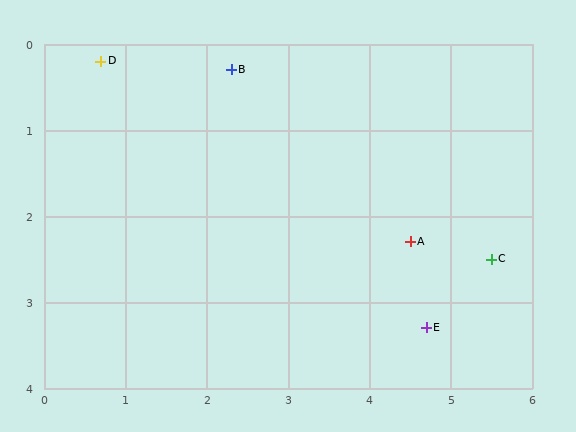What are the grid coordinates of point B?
Point B is at approximately (2.3, 0.3).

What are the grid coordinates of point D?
Point D is at approximately (0.7, 0.2).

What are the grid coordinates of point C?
Point C is at approximately (5.5, 2.5).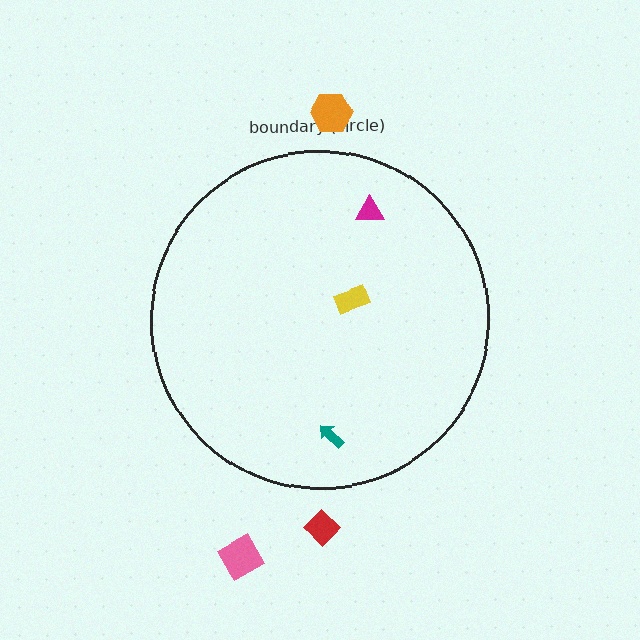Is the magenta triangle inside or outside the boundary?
Inside.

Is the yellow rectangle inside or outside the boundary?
Inside.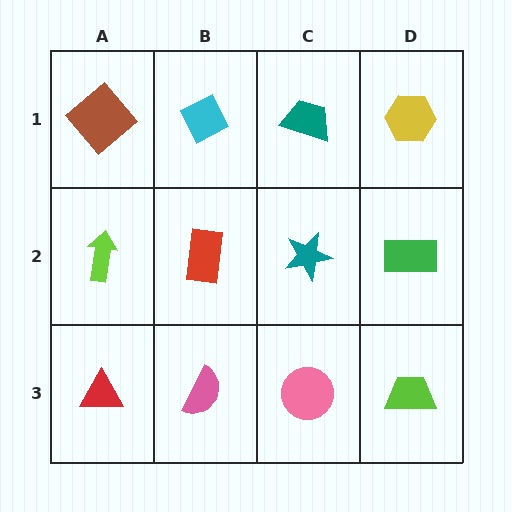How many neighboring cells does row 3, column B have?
3.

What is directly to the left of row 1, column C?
A cyan diamond.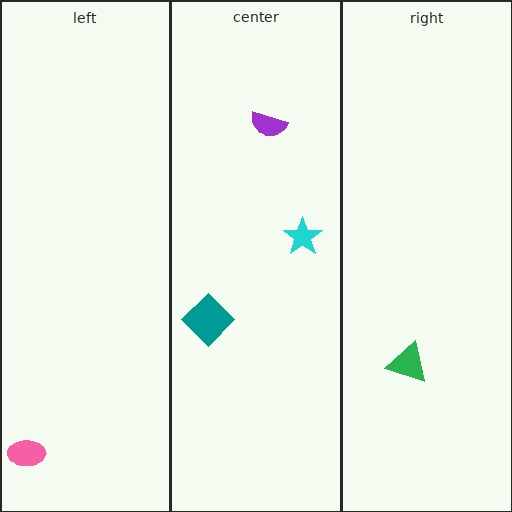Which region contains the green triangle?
The right region.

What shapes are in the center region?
The cyan star, the teal diamond, the purple semicircle.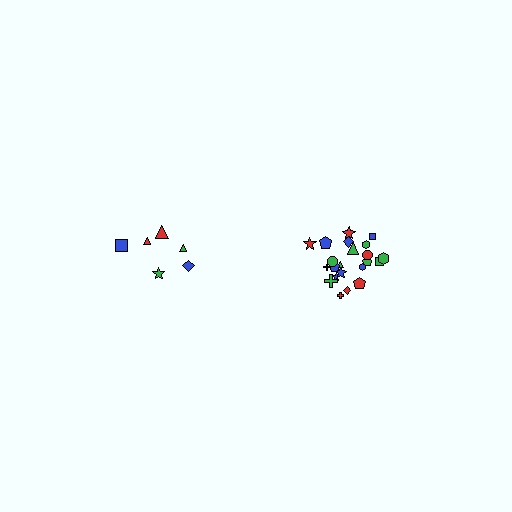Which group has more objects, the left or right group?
The right group.